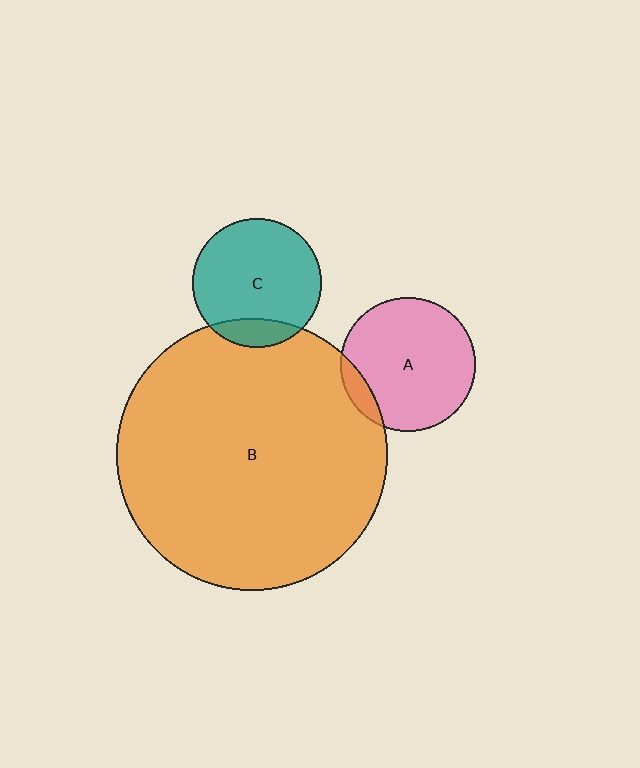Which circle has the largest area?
Circle B (orange).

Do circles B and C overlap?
Yes.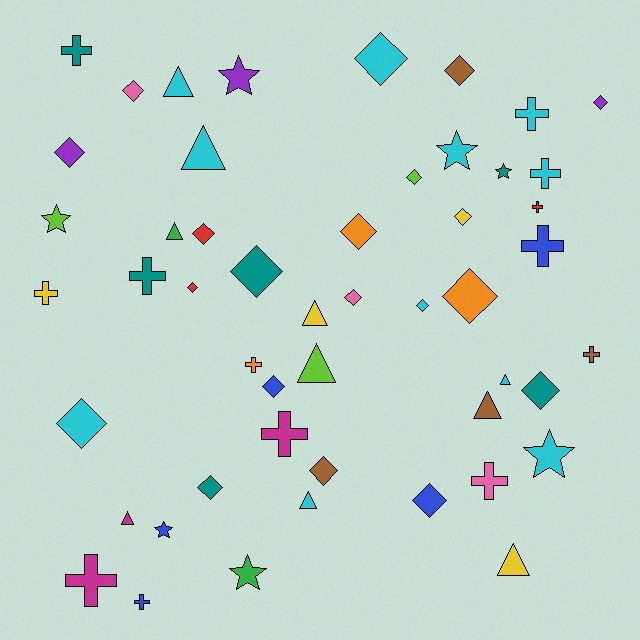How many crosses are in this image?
There are 13 crosses.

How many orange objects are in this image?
There are 3 orange objects.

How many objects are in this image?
There are 50 objects.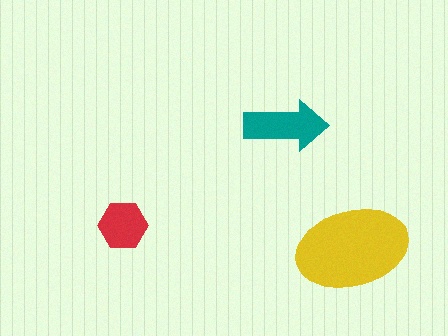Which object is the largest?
The yellow ellipse.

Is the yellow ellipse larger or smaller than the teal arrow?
Larger.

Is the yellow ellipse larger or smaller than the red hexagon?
Larger.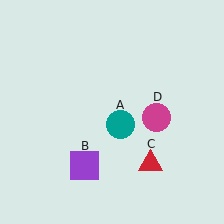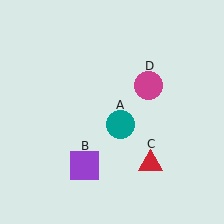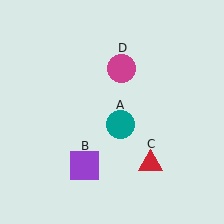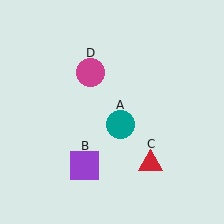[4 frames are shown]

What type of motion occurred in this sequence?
The magenta circle (object D) rotated counterclockwise around the center of the scene.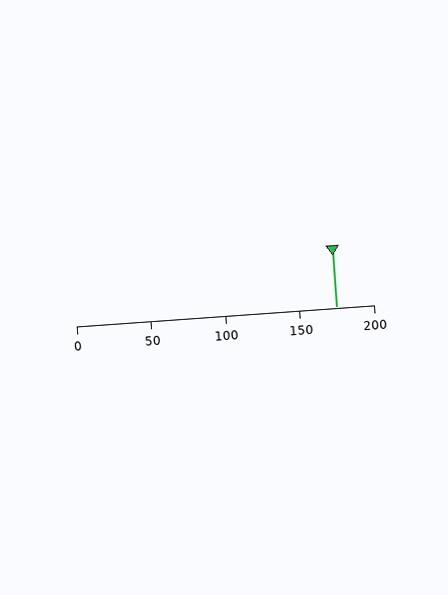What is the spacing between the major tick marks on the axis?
The major ticks are spaced 50 apart.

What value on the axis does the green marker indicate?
The marker indicates approximately 175.